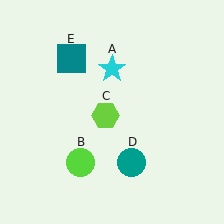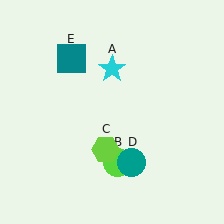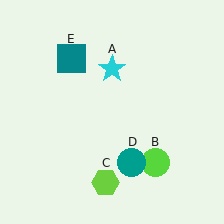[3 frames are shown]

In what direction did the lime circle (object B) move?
The lime circle (object B) moved right.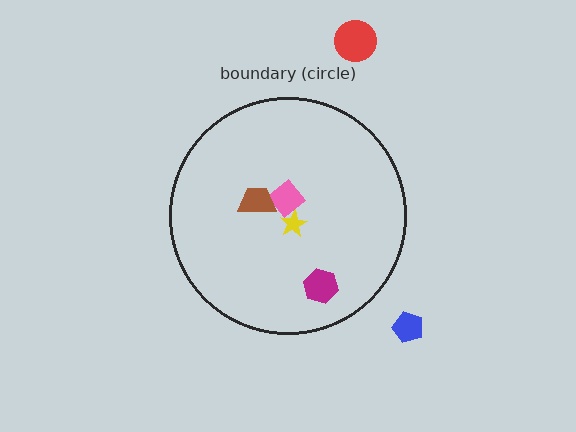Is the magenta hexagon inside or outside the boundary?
Inside.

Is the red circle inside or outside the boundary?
Outside.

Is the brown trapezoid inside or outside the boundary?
Inside.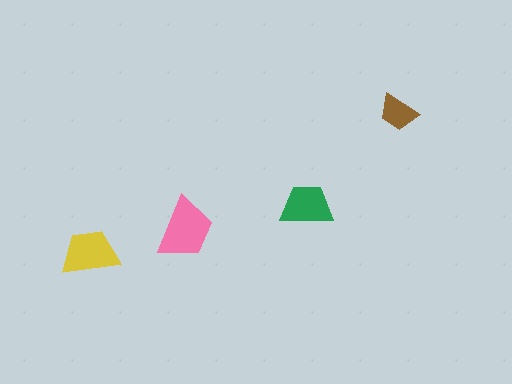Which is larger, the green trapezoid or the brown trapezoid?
The green one.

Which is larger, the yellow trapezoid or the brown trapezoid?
The yellow one.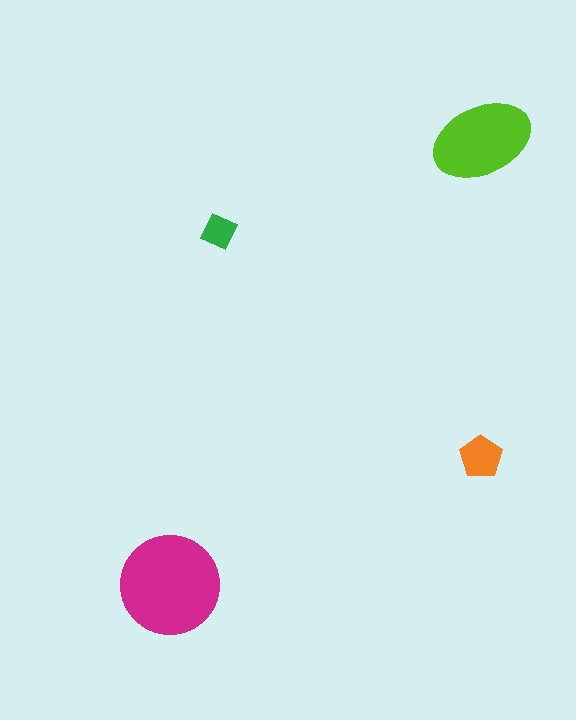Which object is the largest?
The magenta circle.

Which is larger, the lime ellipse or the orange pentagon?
The lime ellipse.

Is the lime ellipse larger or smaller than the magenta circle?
Smaller.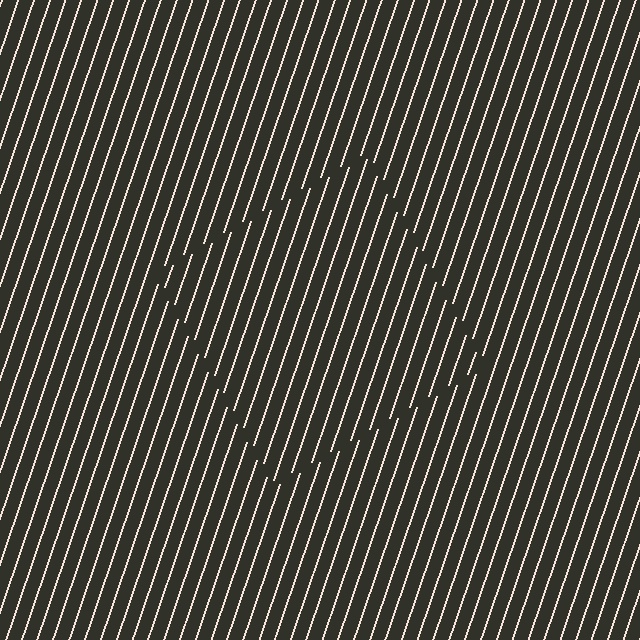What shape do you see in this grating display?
An illusory square. The interior of the shape contains the same grating, shifted by half a period — the contour is defined by the phase discontinuity where line-ends from the inner and outer gratings abut.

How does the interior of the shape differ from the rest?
The interior of the shape contains the same grating, shifted by half a period — the contour is defined by the phase discontinuity where line-ends from the inner and outer gratings abut.